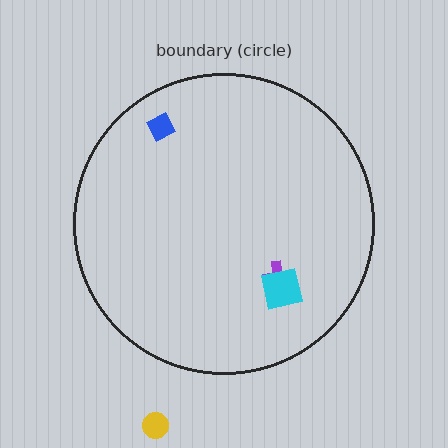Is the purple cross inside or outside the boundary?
Inside.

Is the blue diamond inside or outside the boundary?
Inside.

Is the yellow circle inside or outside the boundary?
Outside.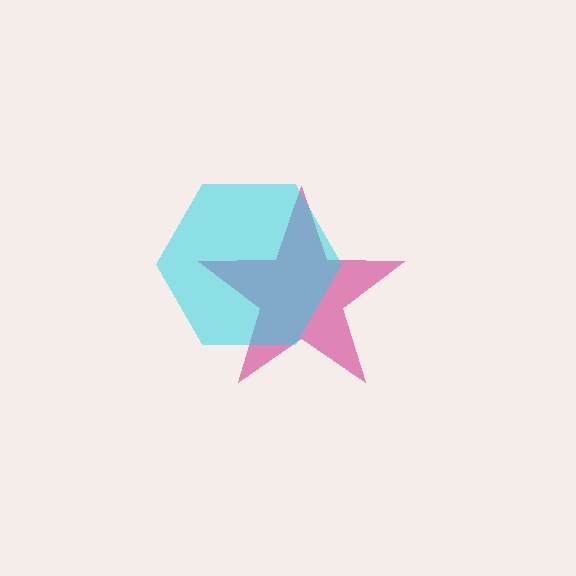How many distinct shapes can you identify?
There are 2 distinct shapes: a magenta star, a cyan hexagon.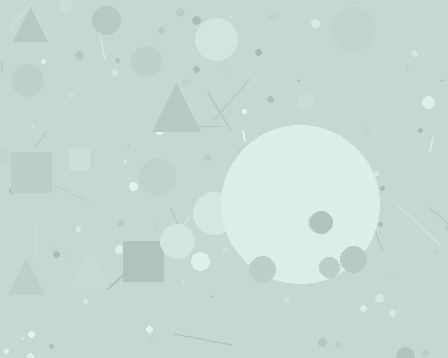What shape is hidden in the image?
A circle is hidden in the image.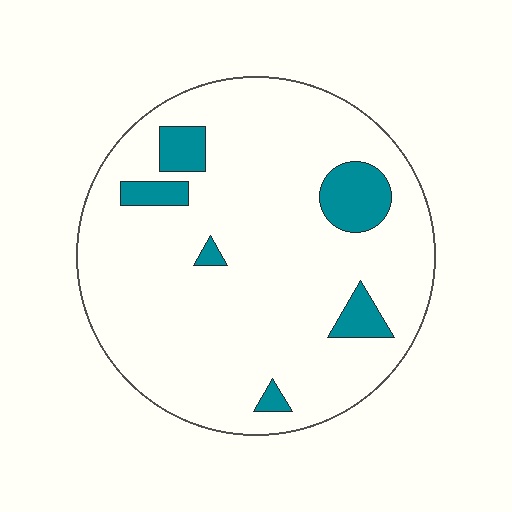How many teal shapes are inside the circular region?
6.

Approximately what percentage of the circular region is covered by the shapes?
Approximately 10%.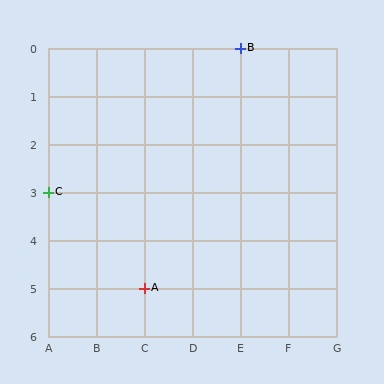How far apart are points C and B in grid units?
Points C and B are 4 columns and 3 rows apart (about 5.0 grid units diagonally).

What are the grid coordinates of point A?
Point A is at grid coordinates (C, 5).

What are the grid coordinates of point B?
Point B is at grid coordinates (E, 0).